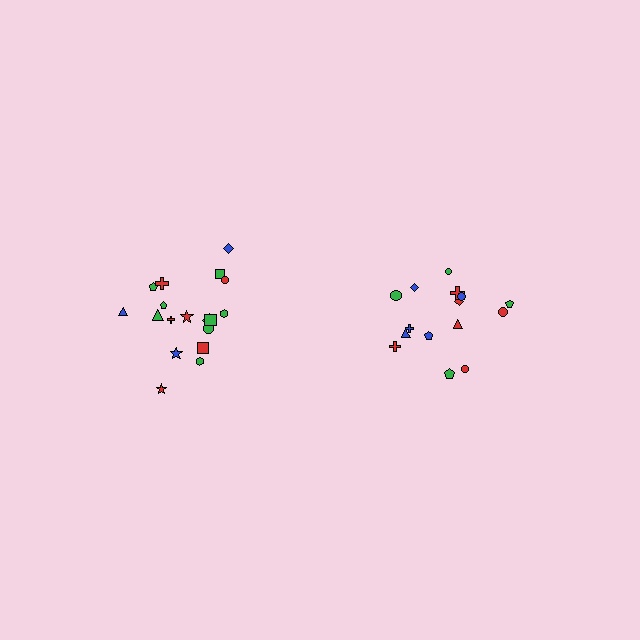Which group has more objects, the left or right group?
The left group.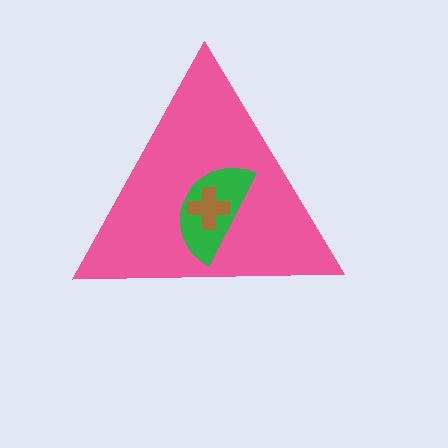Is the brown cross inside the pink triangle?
Yes.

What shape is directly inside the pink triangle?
The green semicircle.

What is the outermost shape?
The pink triangle.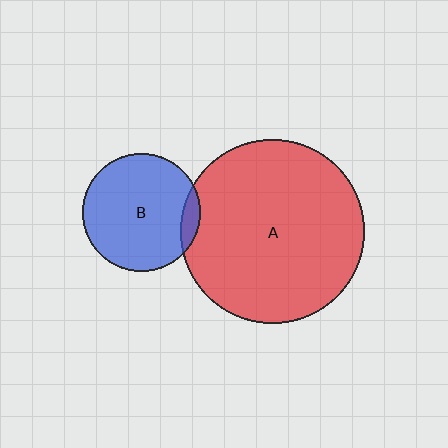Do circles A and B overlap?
Yes.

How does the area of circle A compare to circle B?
Approximately 2.5 times.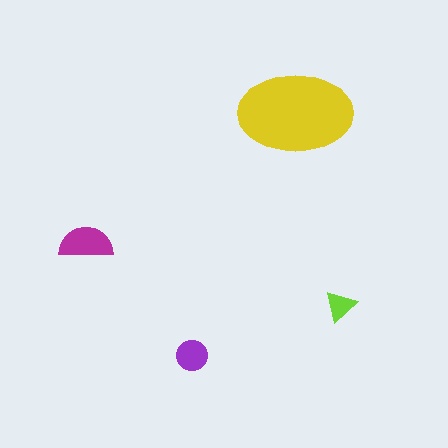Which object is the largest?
The yellow ellipse.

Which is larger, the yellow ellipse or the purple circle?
The yellow ellipse.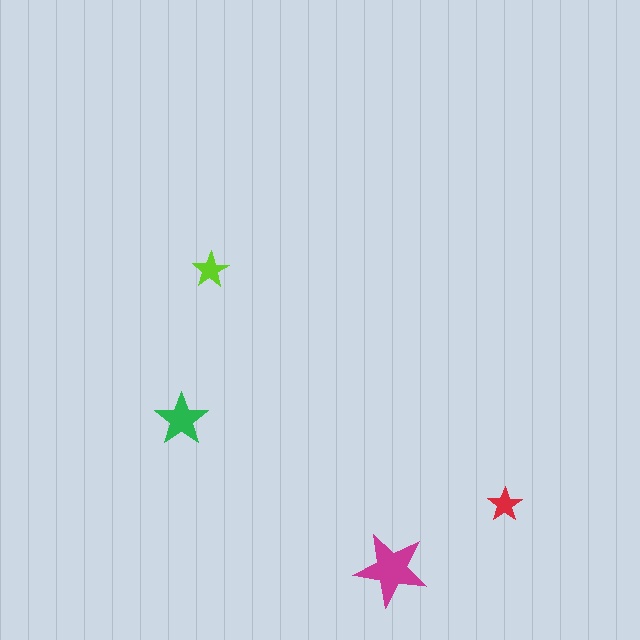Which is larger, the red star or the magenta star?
The magenta one.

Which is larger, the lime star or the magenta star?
The magenta one.